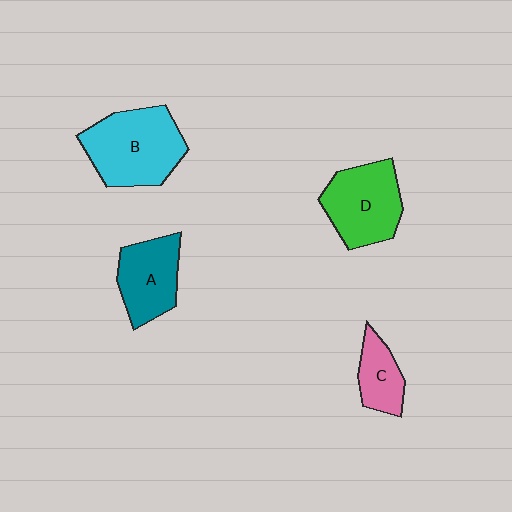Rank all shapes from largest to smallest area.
From largest to smallest: B (cyan), D (green), A (teal), C (pink).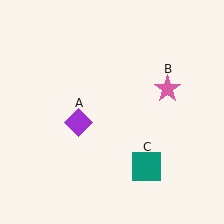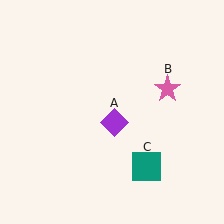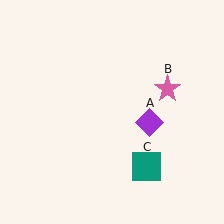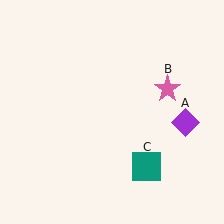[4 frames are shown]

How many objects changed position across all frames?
1 object changed position: purple diamond (object A).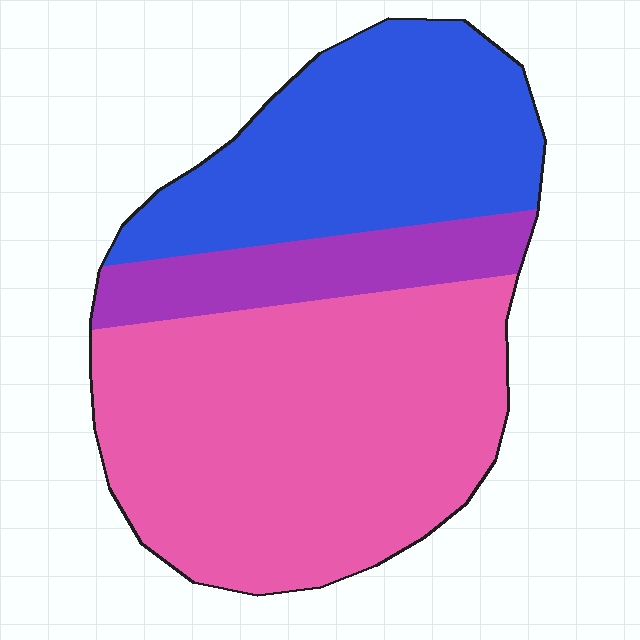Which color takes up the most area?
Pink, at roughly 55%.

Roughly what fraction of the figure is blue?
Blue covers 33% of the figure.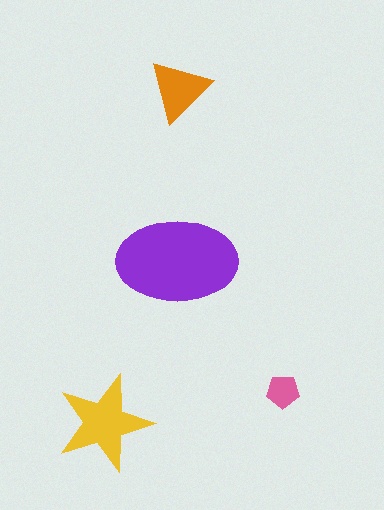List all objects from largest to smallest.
The purple ellipse, the yellow star, the orange triangle, the pink pentagon.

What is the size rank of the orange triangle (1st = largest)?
3rd.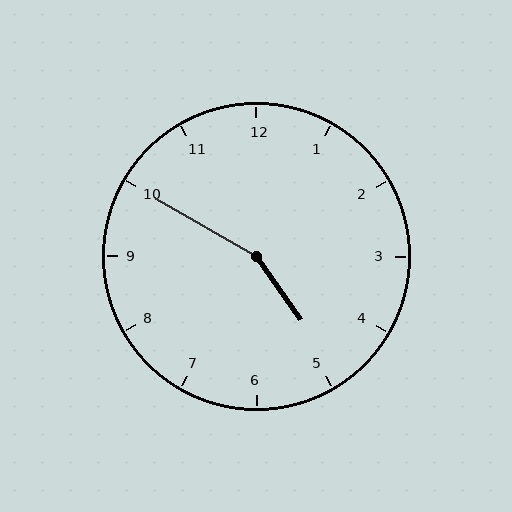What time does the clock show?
4:50.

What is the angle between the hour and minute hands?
Approximately 155 degrees.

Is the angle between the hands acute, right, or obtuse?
It is obtuse.